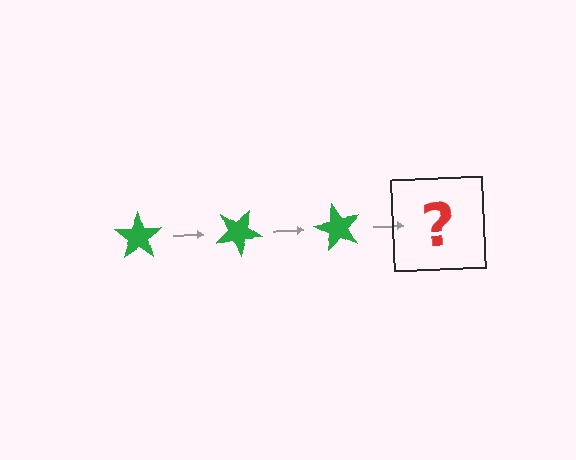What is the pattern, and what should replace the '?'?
The pattern is that the star rotates 30 degrees each step. The '?' should be a green star rotated 90 degrees.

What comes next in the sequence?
The next element should be a green star rotated 90 degrees.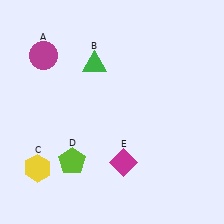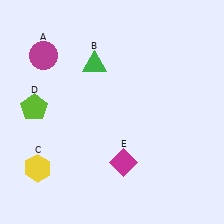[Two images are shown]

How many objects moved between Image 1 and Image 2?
1 object moved between the two images.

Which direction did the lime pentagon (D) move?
The lime pentagon (D) moved up.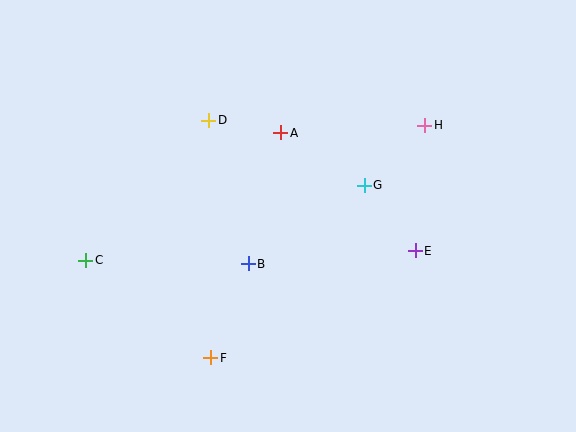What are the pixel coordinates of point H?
Point H is at (425, 125).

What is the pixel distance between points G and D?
The distance between G and D is 169 pixels.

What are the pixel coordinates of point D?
Point D is at (209, 120).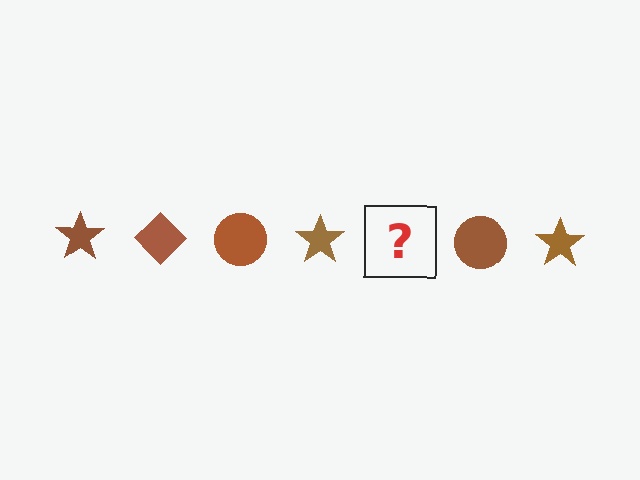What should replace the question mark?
The question mark should be replaced with a brown diamond.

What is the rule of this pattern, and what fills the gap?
The rule is that the pattern cycles through star, diamond, circle shapes in brown. The gap should be filled with a brown diamond.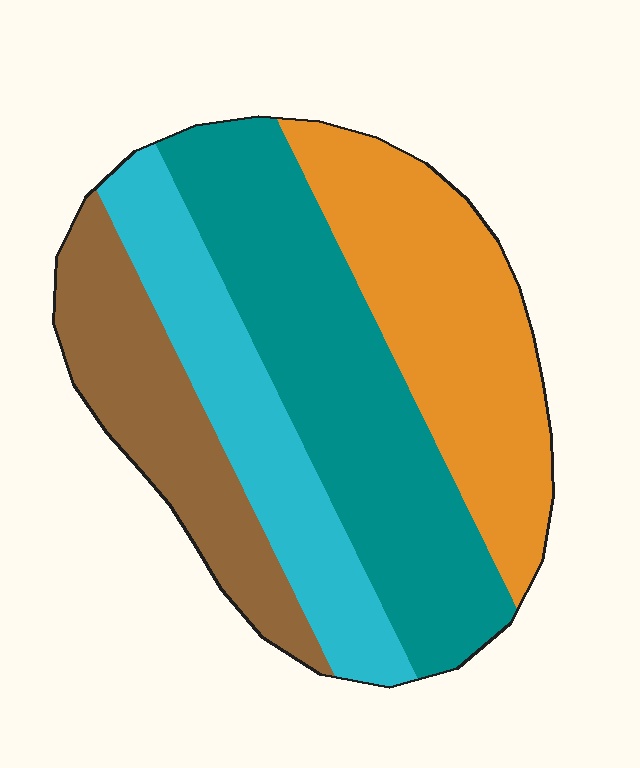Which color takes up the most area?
Teal, at roughly 35%.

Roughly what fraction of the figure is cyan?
Cyan takes up about one fifth (1/5) of the figure.